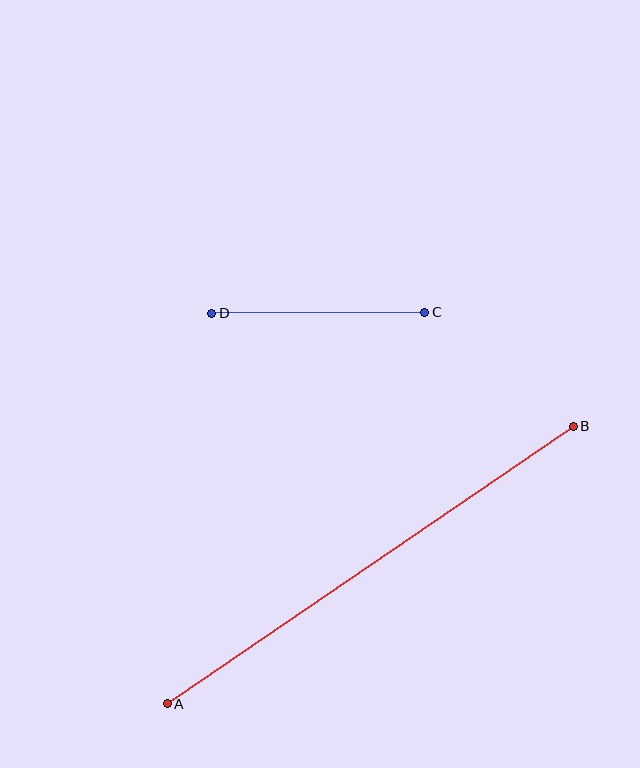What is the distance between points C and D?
The distance is approximately 213 pixels.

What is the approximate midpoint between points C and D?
The midpoint is at approximately (318, 313) pixels.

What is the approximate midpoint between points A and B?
The midpoint is at approximately (370, 565) pixels.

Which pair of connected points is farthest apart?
Points A and B are farthest apart.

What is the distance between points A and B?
The distance is approximately 492 pixels.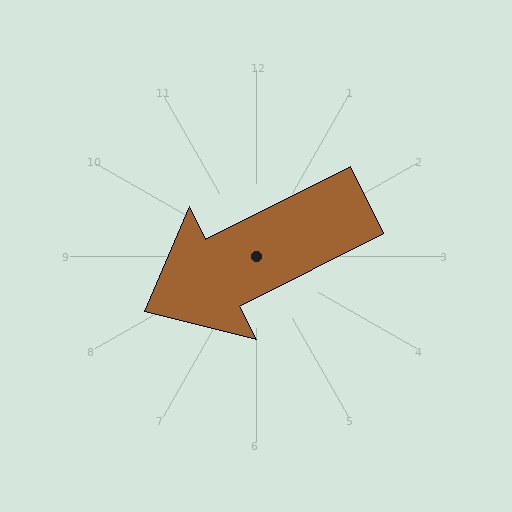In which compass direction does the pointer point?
Southwest.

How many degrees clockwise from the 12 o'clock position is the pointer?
Approximately 243 degrees.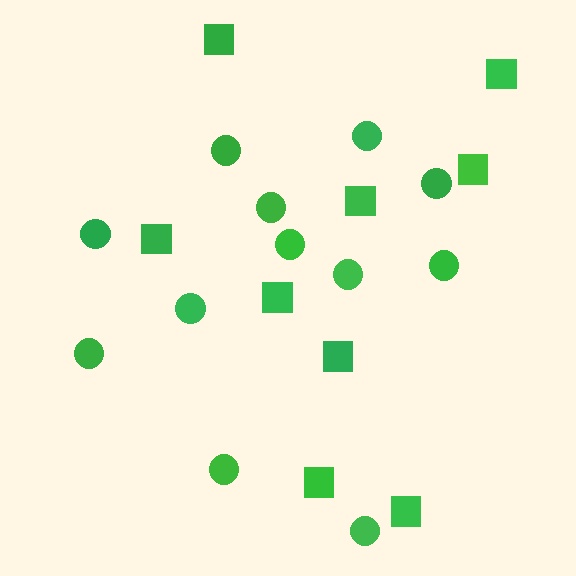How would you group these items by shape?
There are 2 groups: one group of circles (12) and one group of squares (9).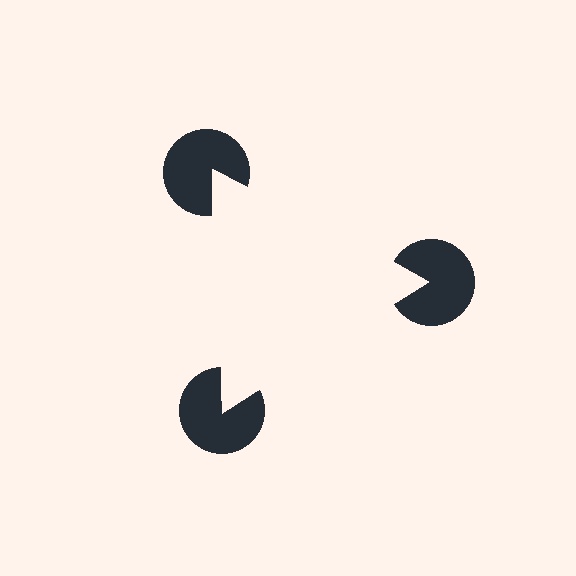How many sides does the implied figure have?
3 sides.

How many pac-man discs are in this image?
There are 3 — one at each vertex of the illusory triangle.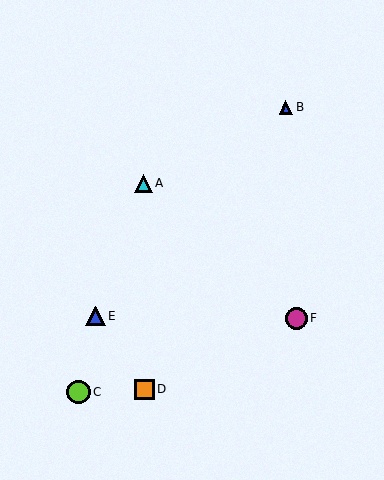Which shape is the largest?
The lime circle (labeled C) is the largest.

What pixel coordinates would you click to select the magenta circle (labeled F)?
Click at (296, 318) to select the magenta circle F.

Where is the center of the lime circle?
The center of the lime circle is at (79, 392).